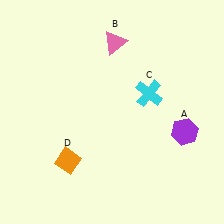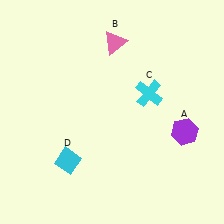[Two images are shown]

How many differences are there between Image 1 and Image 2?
There is 1 difference between the two images.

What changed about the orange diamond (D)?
In Image 1, D is orange. In Image 2, it changed to cyan.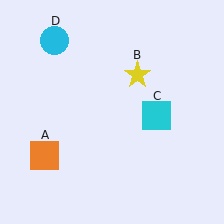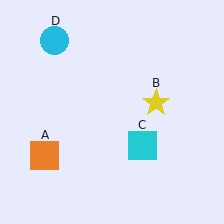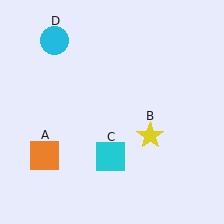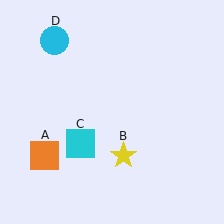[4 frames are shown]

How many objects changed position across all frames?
2 objects changed position: yellow star (object B), cyan square (object C).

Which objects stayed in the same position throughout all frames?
Orange square (object A) and cyan circle (object D) remained stationary.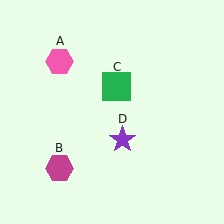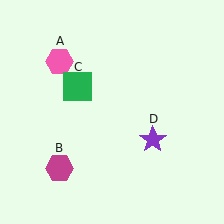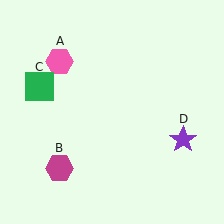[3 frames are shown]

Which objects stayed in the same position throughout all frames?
Pink hexagon (object A) and magenta hexagon (object B) remained stationary.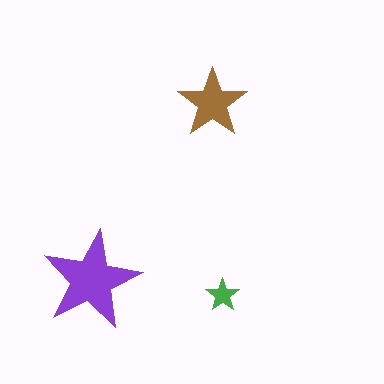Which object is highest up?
The brown star is topmost.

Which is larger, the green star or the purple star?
The purple one.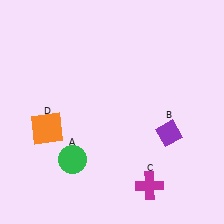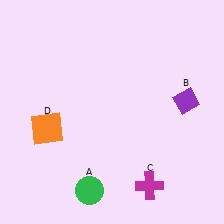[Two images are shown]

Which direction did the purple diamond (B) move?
The purple diamond (B) moved up.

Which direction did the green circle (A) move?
The green circle (A) moved down.